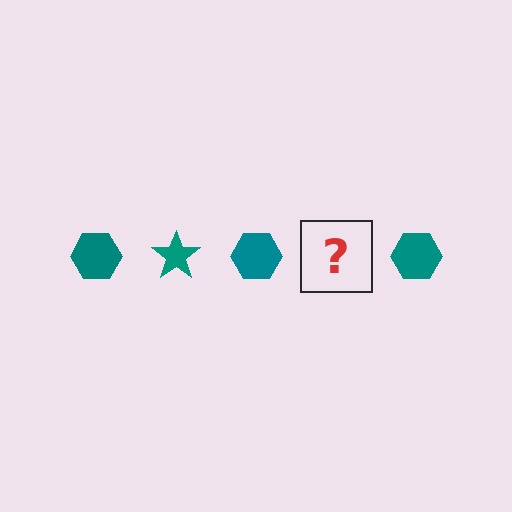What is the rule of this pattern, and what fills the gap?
The rule is that the pattern cycles through hexagon, star shapes in teal. The gap should be filled with a teal star.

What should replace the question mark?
The question mark should be replaced with a teal star.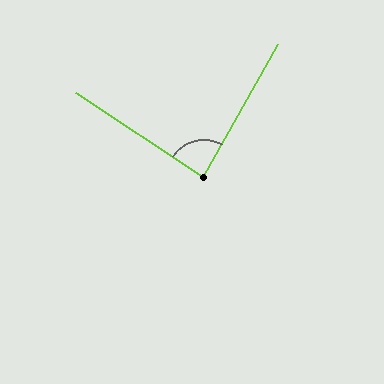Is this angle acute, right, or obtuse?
It is approximately a right angle.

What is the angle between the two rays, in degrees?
Approximately 86 degrees.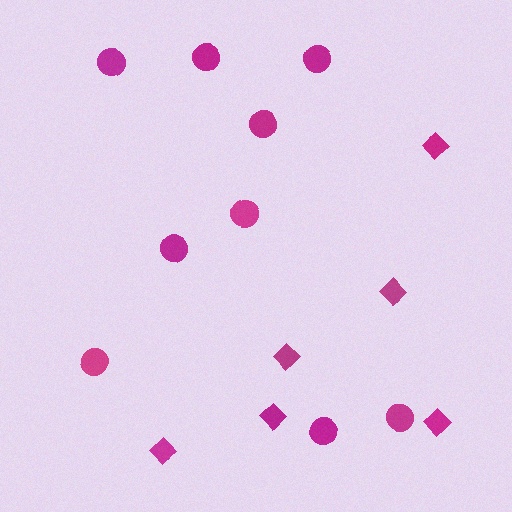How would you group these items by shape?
There are 2 groups: one group of circles (9) and one group of diamonds (6).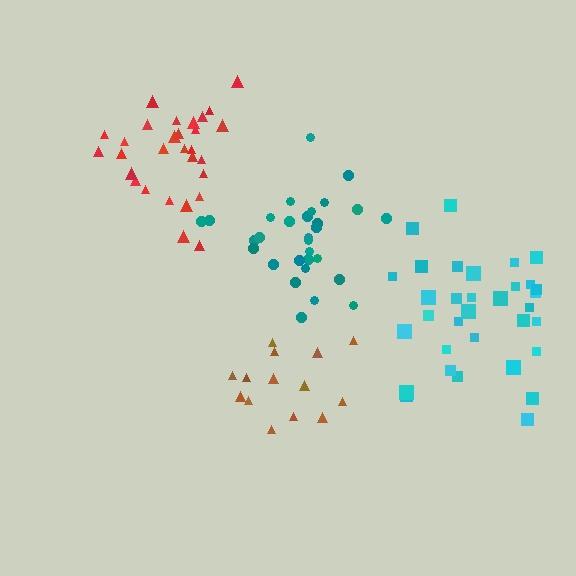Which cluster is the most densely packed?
Teal.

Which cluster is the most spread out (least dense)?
Brown.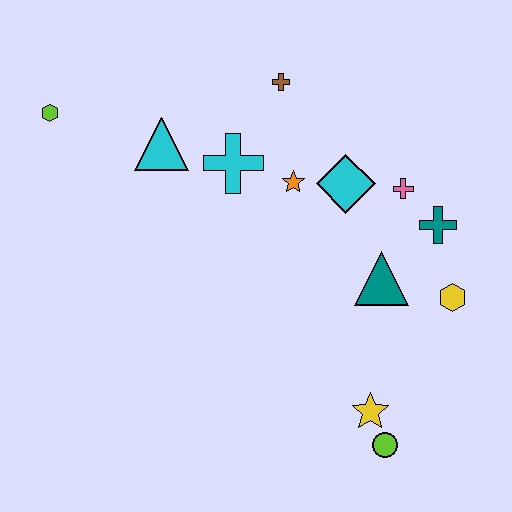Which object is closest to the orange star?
The cyan diamond is closest to the orange star.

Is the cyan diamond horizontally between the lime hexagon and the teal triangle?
Yes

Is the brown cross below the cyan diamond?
No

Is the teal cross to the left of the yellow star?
No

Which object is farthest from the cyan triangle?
The lime circle is farthest from the cyan triangle.